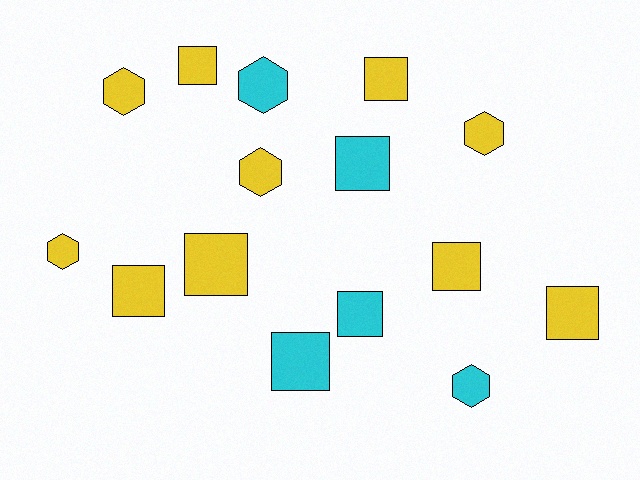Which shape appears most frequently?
Square, with 9 objects.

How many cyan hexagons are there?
There are 2 cyan hexagons.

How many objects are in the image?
There are 15 objects.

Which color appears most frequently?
Yellow, with 10 objects.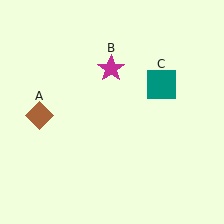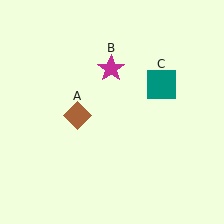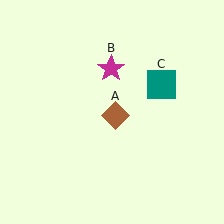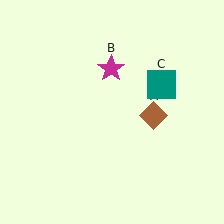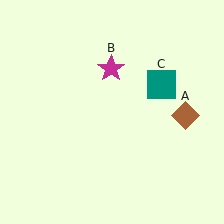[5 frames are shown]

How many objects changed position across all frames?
1 object changed position: brown diamond (object A).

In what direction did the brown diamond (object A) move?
The brown diamond (object A) moved right.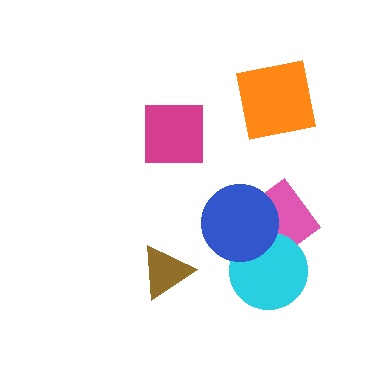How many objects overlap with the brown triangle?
0 objects overlap with the brown triangle.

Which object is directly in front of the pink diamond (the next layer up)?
The cyan circle is directly in front of the pink diamond.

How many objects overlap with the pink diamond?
2 objects overlap with the pink diamond.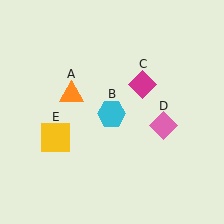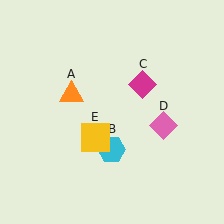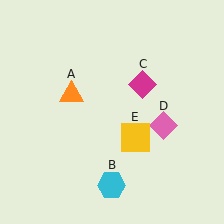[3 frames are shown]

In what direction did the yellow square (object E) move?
The yellow square (object E) moved right.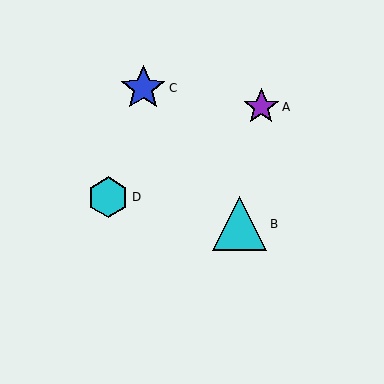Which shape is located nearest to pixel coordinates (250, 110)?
The purple star (labeled A) at (261, 107) is nearest to that location.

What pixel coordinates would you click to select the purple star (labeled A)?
Click at (261, 107) to select the purple star A.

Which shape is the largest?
The cyan triangle (labeled B) is the largest.